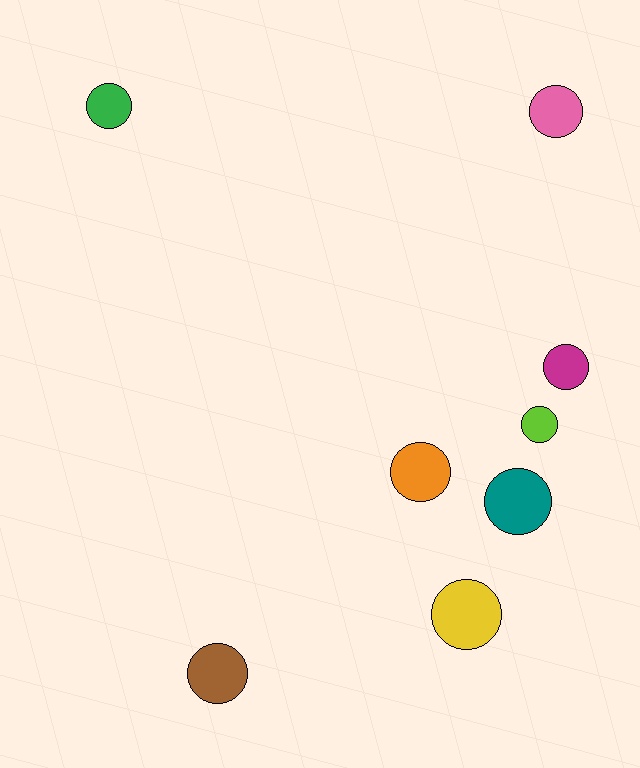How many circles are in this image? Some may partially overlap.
There are 8 circles.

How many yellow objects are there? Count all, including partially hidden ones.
There is 1 yellow object.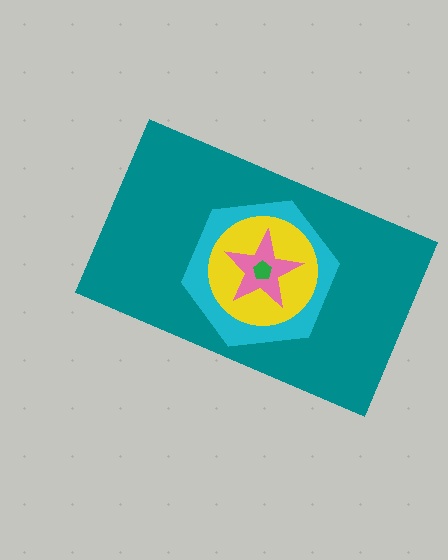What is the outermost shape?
The teal rectangle.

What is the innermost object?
The green pentagon.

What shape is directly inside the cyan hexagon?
The yellow circle.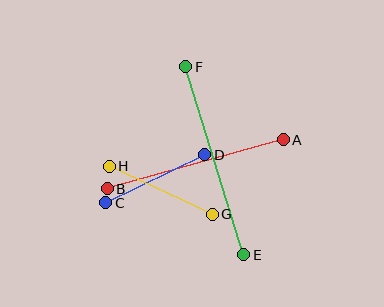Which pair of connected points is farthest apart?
Points E and F are farthest apart.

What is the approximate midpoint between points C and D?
The midpoint is at approximately (155, 179) pixels.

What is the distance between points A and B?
The distance is approximately 183 pixels.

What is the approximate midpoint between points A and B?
The midpoint is at approximately (195, 164) pixels.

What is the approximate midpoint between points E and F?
The midpoint is at approximately (215, 161) pixels.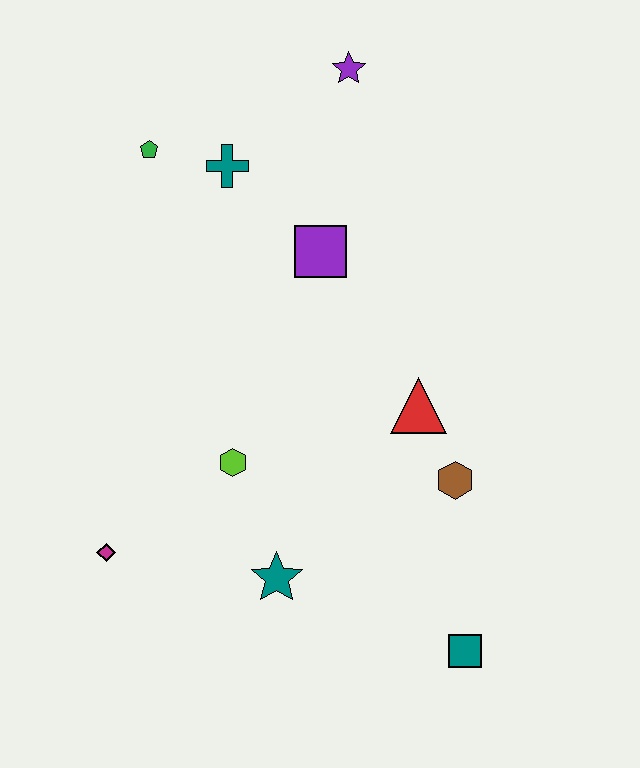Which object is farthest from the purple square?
The teal square is farthest from the purple square.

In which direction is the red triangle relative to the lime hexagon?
The red triangle is to the right of the lime hexagon.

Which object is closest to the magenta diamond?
The lime hexagon is closest to the magenta diamond.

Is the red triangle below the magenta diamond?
No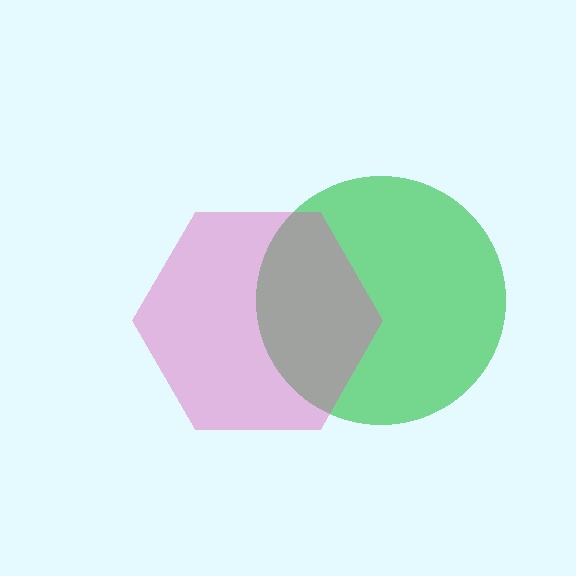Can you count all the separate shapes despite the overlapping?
Yes, there are 2 separate shapes.